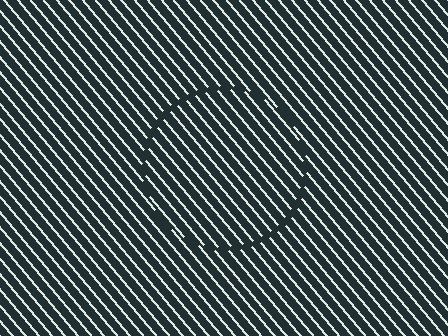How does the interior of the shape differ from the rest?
The interior of the shape contains the same grating, shifted by half a period — the contour is defined by the phase discontinuity where line-ends from the inner and outer gratings abut.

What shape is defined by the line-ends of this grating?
An illusory circle. The interior of the shape contains the same grating, shifted by half a period — the contour is defined by the phase discontinuity where line-ends from the inner and outer gratings abut.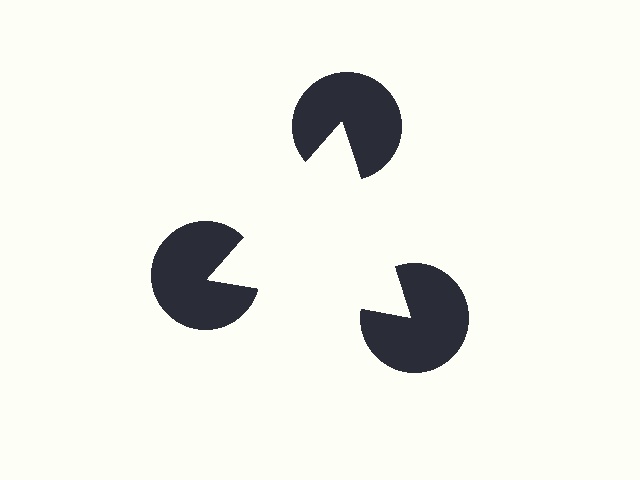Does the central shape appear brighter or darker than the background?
It typically appears slightly brighter than the background, even though no actual brightness change is drawn.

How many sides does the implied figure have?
3 sides.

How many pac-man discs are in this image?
There are 3 — one at each vertex of the illusory triangle.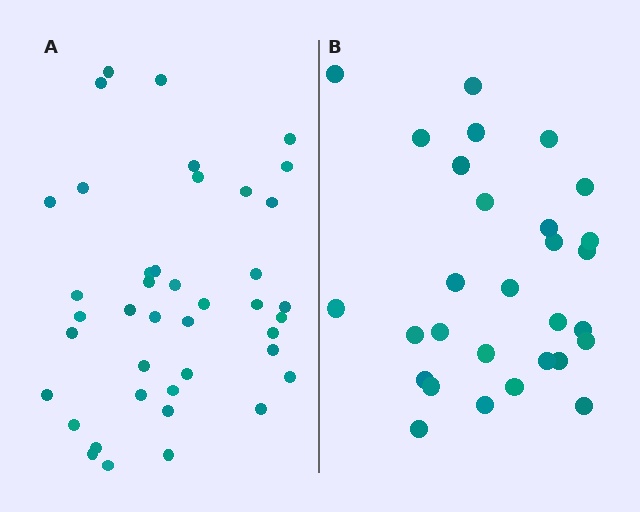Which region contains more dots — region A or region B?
Region A (the left region) has more dots.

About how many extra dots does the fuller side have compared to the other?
Region A has roughly 12 or so more dots than region B.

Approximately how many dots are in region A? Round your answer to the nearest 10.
About 40 dots. (The exact count is 41, which rounds to 40.)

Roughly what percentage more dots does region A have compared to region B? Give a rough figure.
About 40% more.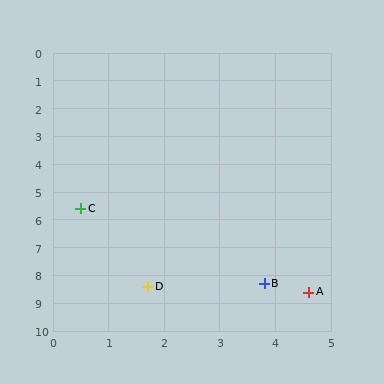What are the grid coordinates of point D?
Point D is at approximately (1.7, 8.4).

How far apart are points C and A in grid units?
Points C and A are about 5.1 grid units apart.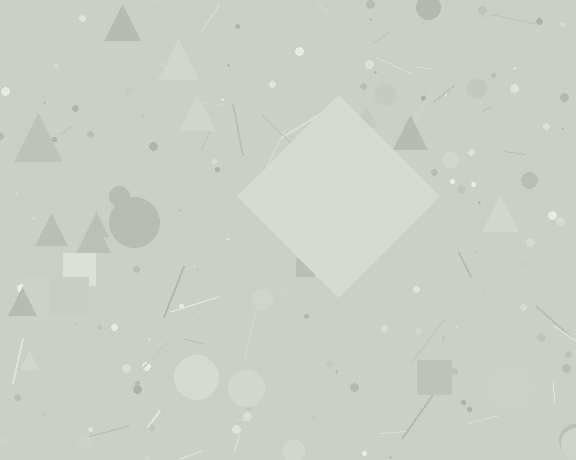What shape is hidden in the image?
A diamond is hidden in the image.